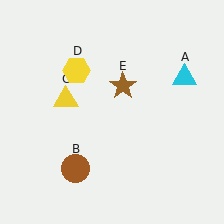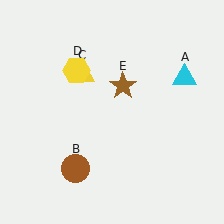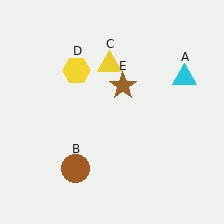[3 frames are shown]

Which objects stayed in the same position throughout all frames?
Cyan triangle (object A) and brown circle (object B) and yellow hexagon (object D) and brown star (object E) remained stationary.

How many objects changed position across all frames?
1 object changed position: yellow triangle (object C).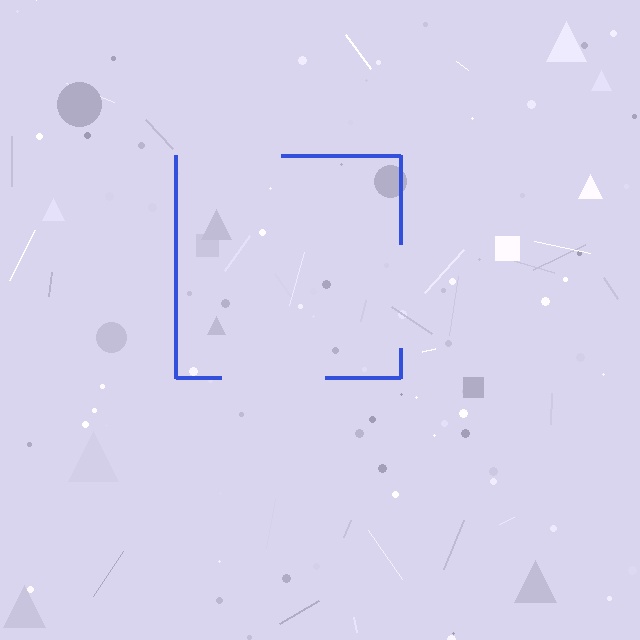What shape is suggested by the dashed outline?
The dashed outline suggests a square.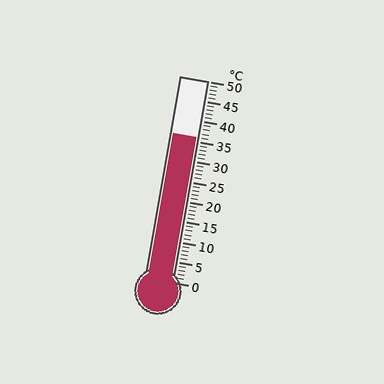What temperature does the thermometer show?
The thermometer shows approximately 36°C.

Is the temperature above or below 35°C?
The temperature is above 35°C.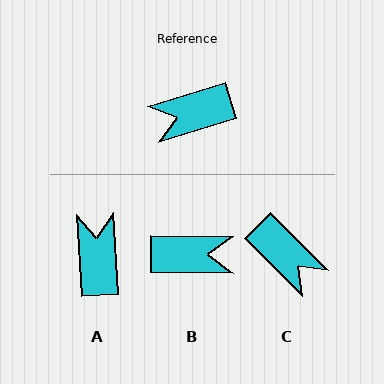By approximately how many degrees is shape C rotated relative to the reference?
Approximately 118 degrees counter-clockwise.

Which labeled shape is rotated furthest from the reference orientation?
B, about 162 degrees away.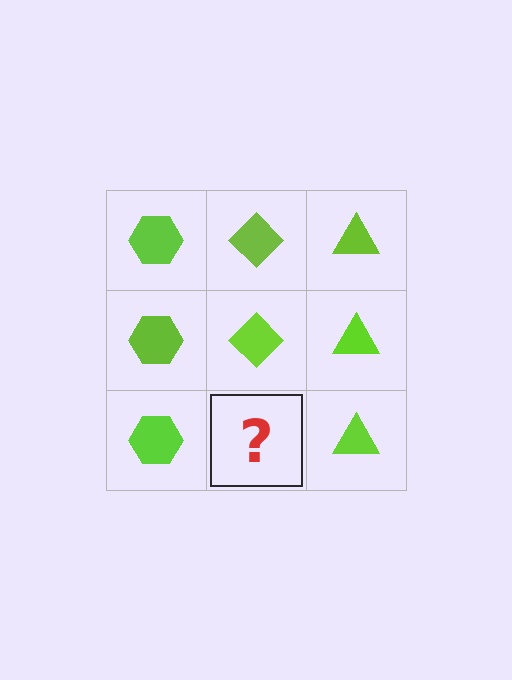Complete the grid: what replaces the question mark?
The question mark should be replaced with a lime diamond.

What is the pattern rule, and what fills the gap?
The rule is that each column has a consistent shape. The gap should be filled with a lime diamond.